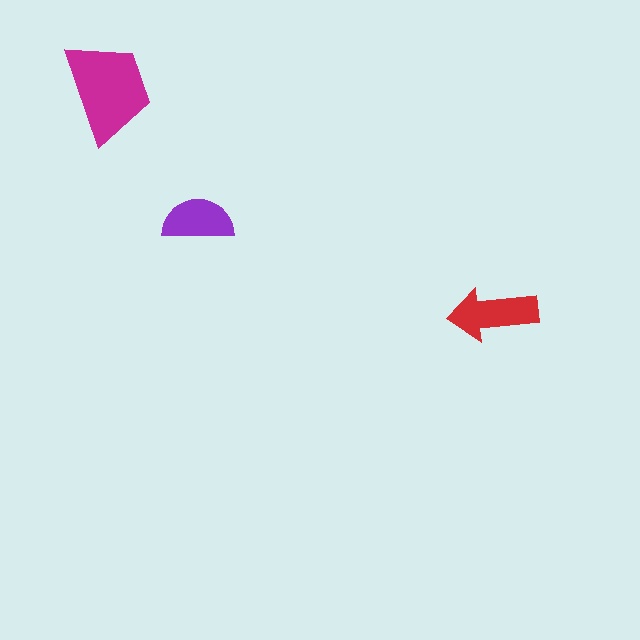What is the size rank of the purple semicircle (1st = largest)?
3rd.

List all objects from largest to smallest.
The magenta trapezoid, the red arrow, the purple semicircle.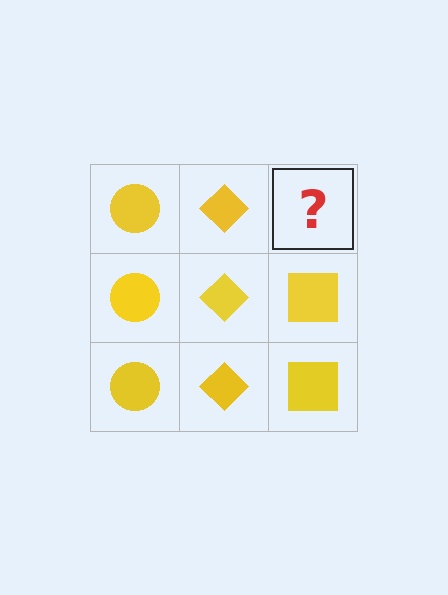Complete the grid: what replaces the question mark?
The question mark should be replaced with a yellow square.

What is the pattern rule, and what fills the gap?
The rule is that each column has a consistent shape. The gap should be filled with a yellow square.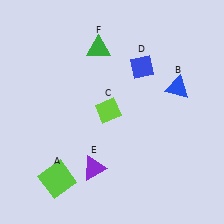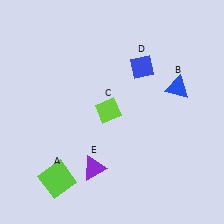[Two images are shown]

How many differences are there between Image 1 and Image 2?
There is 1 difference between the two images.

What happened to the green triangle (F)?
The green triangle (F) was removed in Image 2. It was in the top-left area of Image 1.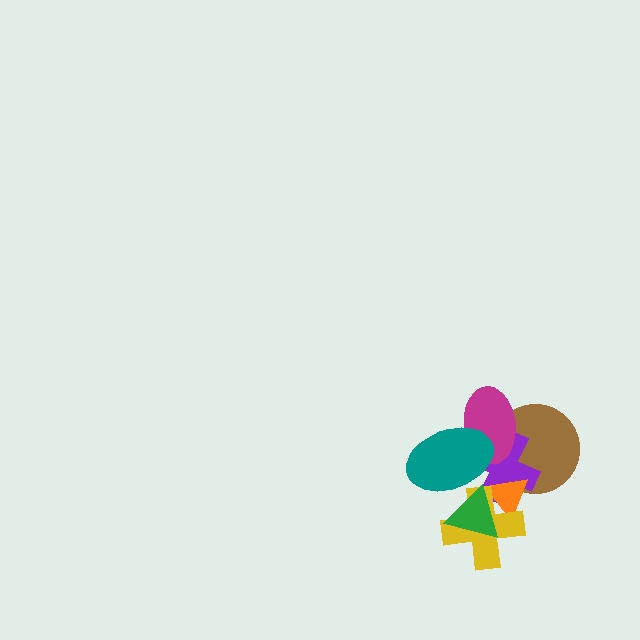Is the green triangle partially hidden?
No, no other shape covers it.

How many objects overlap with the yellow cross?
4 objects overlap with the yellow cross.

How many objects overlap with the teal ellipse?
4 objects overlap with the teal ellipse.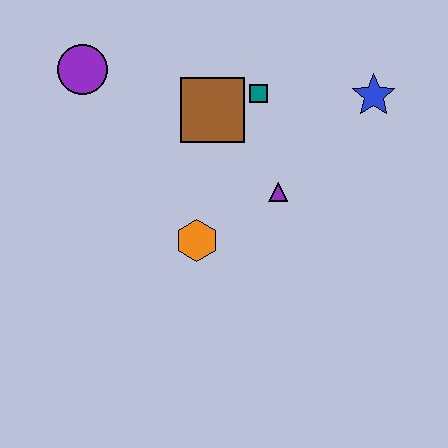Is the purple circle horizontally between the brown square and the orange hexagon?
No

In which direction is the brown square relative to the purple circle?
The brown square is to the right of the purple circle.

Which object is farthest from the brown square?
The blue star is farthest from the brown square.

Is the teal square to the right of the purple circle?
Yes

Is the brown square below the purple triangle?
No